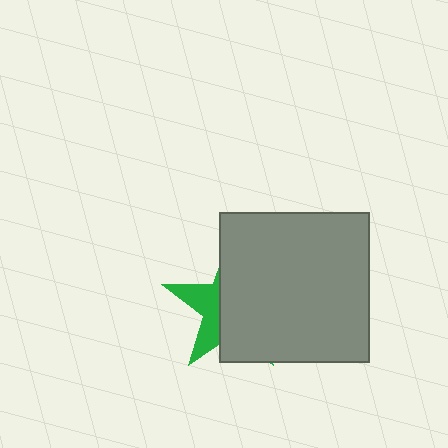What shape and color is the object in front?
The object in front is a gray square.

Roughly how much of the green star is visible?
A small part of it is visible (roughly 34%).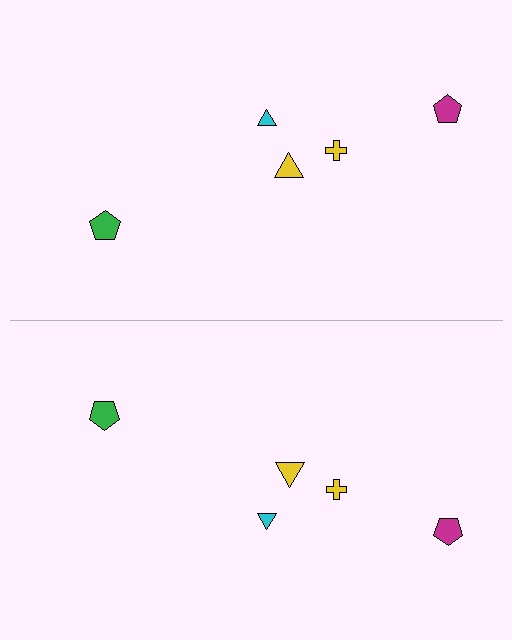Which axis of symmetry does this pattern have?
The pattern has a horizontal axis of symmetry running through the center of the image.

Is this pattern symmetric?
Yes, this pattern has bilateral (reflection) symmetry.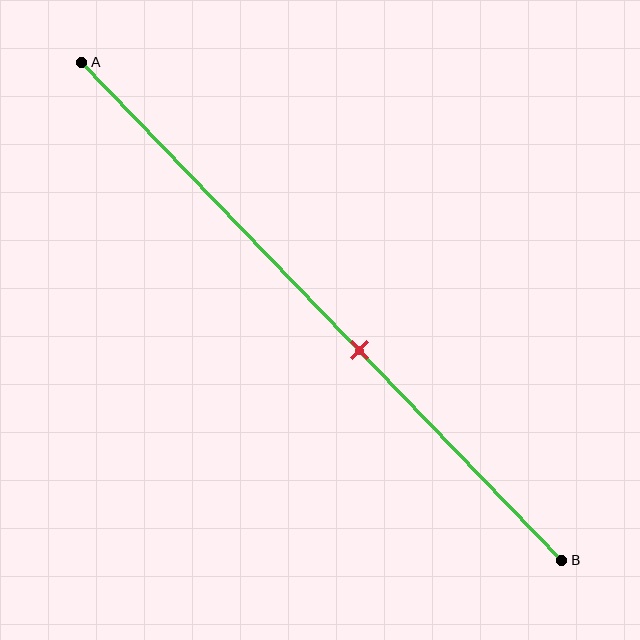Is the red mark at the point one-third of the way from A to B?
No, the mark is at about 60% from A, not at the 33% one-third point.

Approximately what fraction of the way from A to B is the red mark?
The red mark is approximately 60% of the way from A to B.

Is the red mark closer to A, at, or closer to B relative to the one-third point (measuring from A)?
The red mark is closer to point B than the one-third point of segment AB.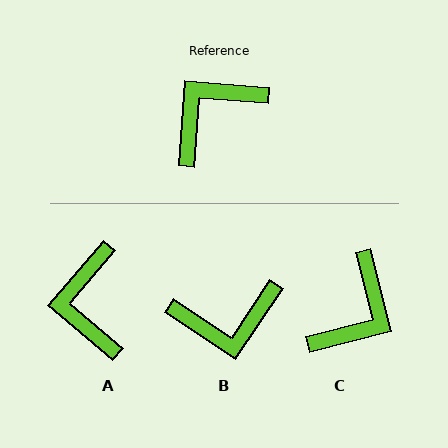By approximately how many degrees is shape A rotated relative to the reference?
Approximately 54 degrees counter-clockwise.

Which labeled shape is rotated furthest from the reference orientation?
C, about 161 degrees away.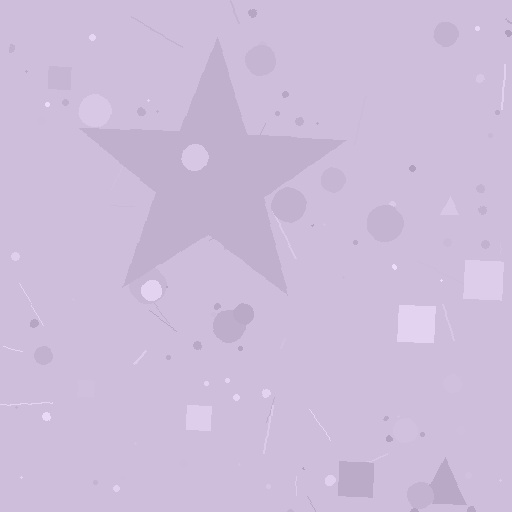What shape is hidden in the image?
A star is hidden in the image.